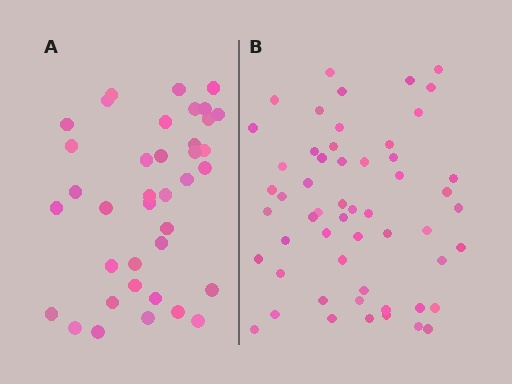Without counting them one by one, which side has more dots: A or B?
Region B (the right region) has more dots.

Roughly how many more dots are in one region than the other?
Region B has approximately 15 more dots than region A.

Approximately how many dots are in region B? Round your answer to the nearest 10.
About 60 dots. (The exact count is 55, which rounds to 60.)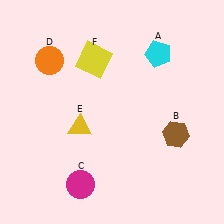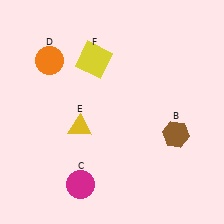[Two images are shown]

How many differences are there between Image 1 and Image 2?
There is 1 difference between the two images.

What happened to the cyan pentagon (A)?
The cyan pentagon (A) was removed in Image 2. It was in the top-right area of Image 1.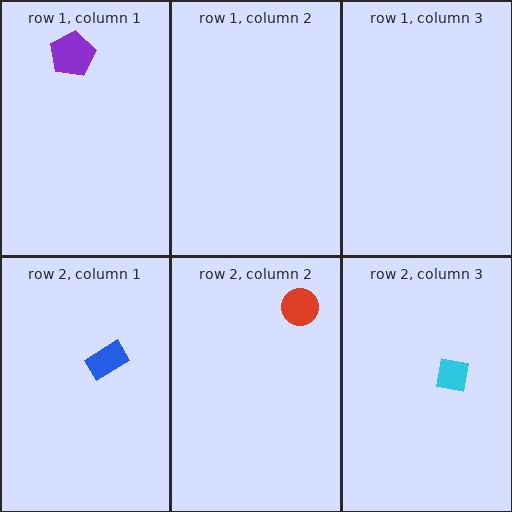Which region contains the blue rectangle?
The row 2, column 1 region.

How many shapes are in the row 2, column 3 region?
1.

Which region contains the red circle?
The row 2, column 2 region.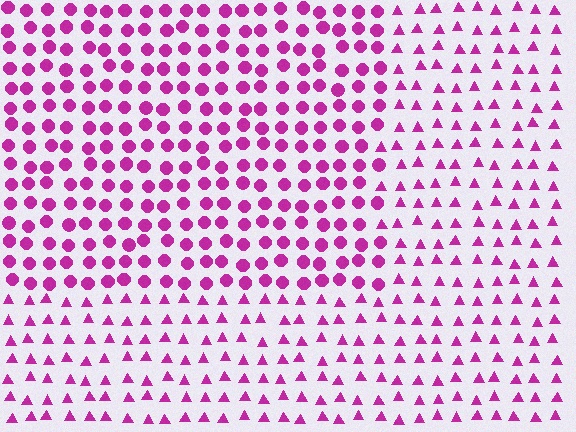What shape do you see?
I see a rectangle.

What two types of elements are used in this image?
The image uses circles inside the rectangle region and triangles outside it.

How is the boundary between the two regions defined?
The boundary is defined by a change in element shape: circles inside vs. triangles outside. All elements share the same color and spacing.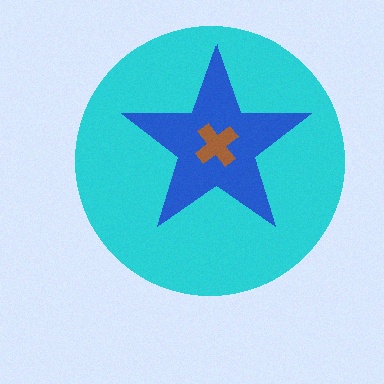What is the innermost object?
The brown cross.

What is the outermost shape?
The cyan circle.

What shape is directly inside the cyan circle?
The blue star.